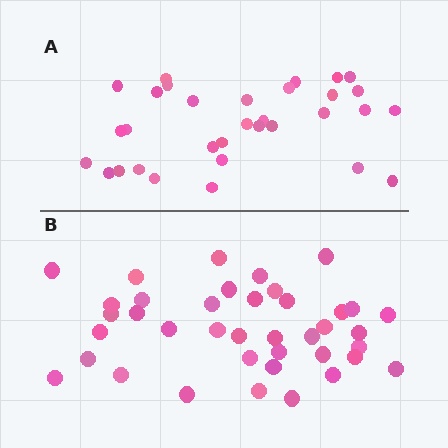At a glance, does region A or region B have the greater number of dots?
Region B (the bottom region) has more dots.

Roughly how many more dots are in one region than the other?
Region B has roughly 8 or so more dots than region A.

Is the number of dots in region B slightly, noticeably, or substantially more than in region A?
Region B has only slightly more — the two regions are fairly close. The ratio is roughly 1.2 to 1.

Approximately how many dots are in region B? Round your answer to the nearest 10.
About 40 dots. (The exact count is 39, which rounds to 40.)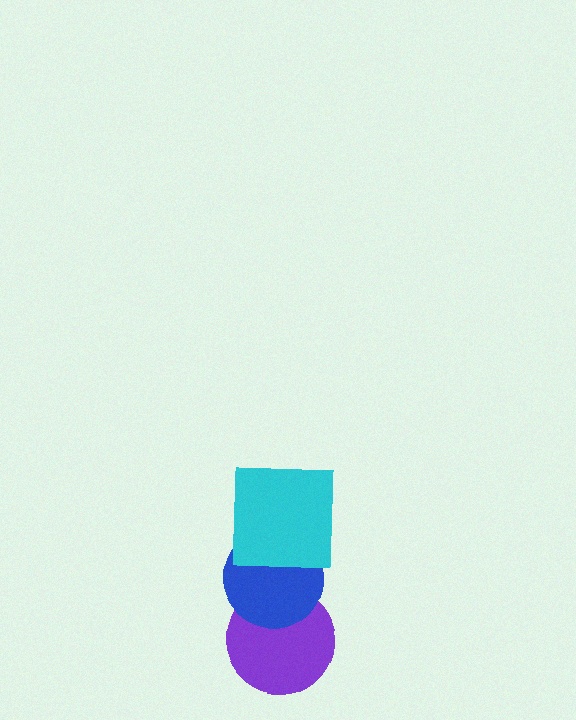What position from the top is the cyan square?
The cyan square is 1st from the top.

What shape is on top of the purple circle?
The blue circle is on top of the purple circle.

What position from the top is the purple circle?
The purple circle is 3rd from the top.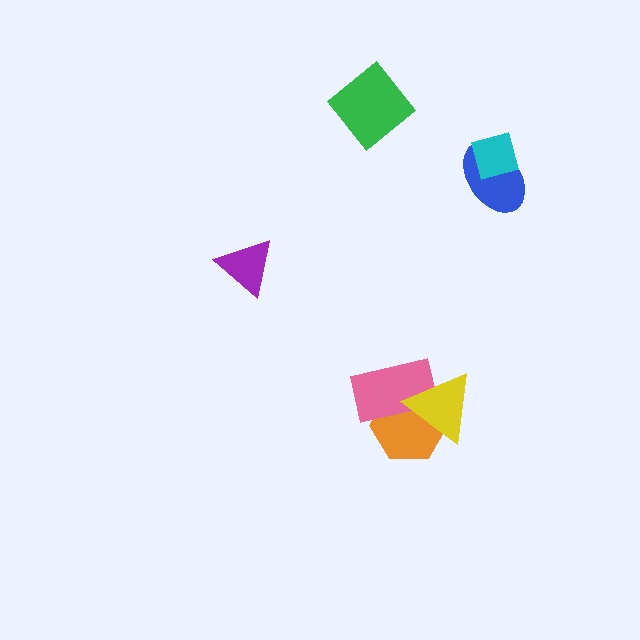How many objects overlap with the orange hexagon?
2 objects overlap with the orange hexagon.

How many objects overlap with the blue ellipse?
1 object overlaps with the blue ellipse.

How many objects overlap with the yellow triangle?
2 objects overlap with the yellow triangle.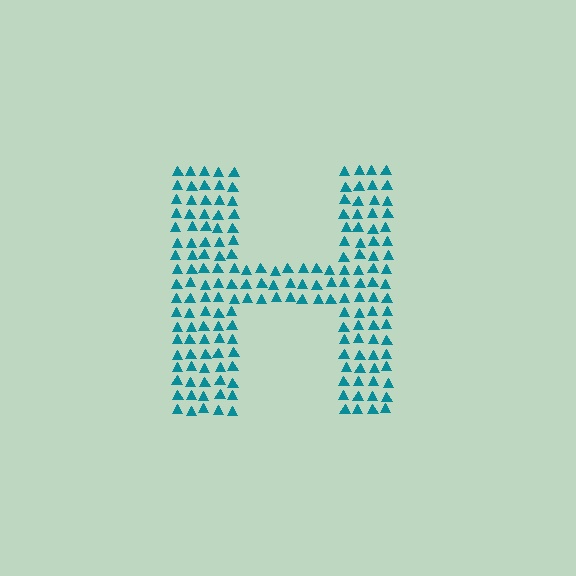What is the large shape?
The large shape is the letter H.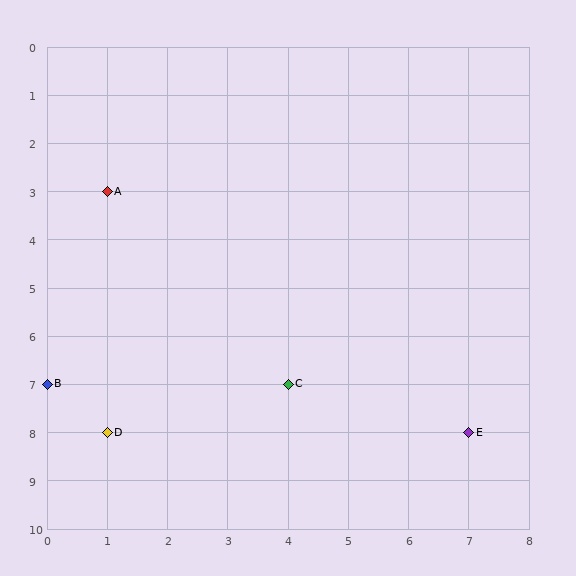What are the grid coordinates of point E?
Point E is at grid coordinates (7, 8).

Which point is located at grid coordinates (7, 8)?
Point E is at (7, 8).